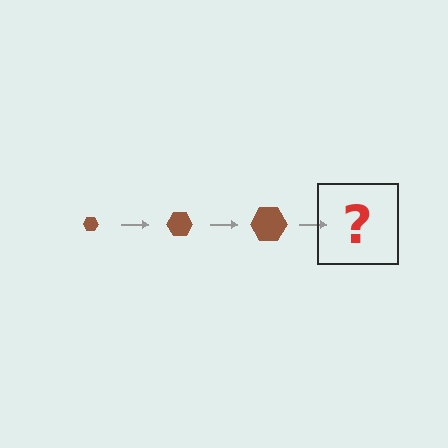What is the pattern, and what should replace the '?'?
The pattern is that the hexagon gets progressively larger each step. The '?' should be a brown hexagon, larger than the previous one.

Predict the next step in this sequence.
The next step is a brown hexagon, larger than the previous one.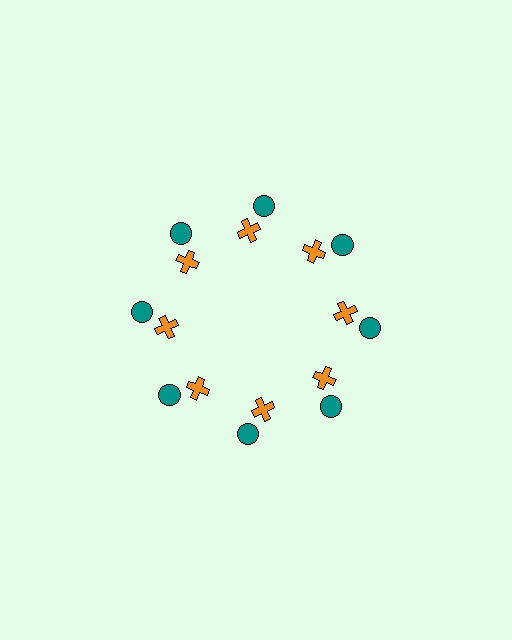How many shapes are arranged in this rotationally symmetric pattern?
There are 16 shapes, arranged in 8 groups of 2.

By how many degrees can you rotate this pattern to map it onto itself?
The pattern maps onto itself every 45 degrees of rotation.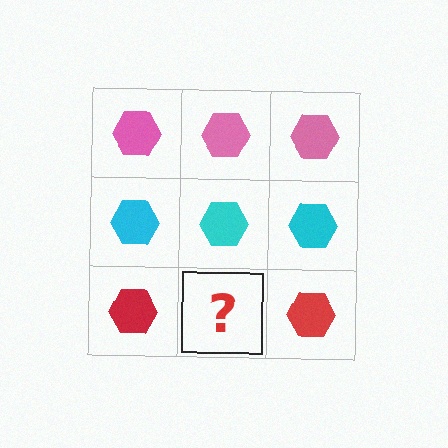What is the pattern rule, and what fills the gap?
The rule is that each row has a consistent color. The gap should be filled with a red hexagon.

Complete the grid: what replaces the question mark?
The question mark should be replaced with a red hexagon.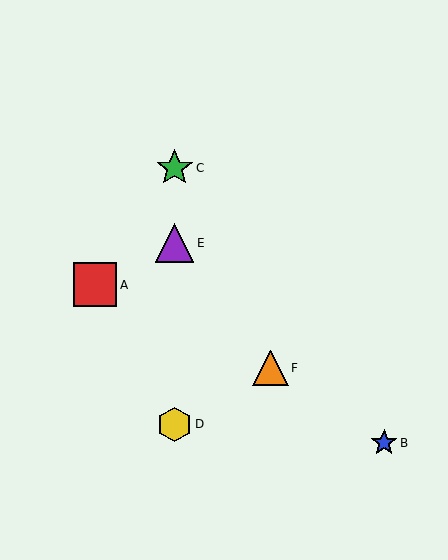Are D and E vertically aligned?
Yes, both are at x≈175.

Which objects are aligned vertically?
Objects C, D, E are aligned vertically.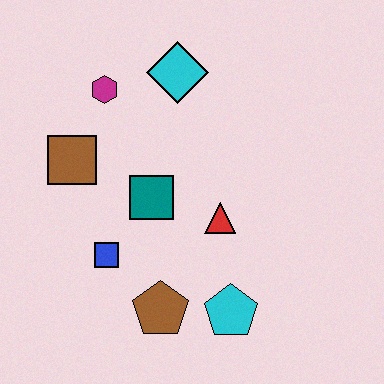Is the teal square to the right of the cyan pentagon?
No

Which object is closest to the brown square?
The magenta hexagon is closest to the brown square.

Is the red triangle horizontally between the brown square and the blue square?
No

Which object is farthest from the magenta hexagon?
The cyan pentagon is farthest from the magenta hexagon.